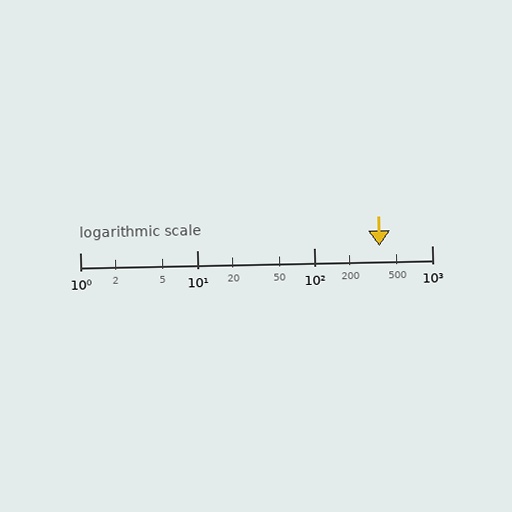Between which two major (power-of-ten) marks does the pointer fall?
The pointer is between 100 and 1000.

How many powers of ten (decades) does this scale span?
The scale spans 3 decades, from 1 to 1000.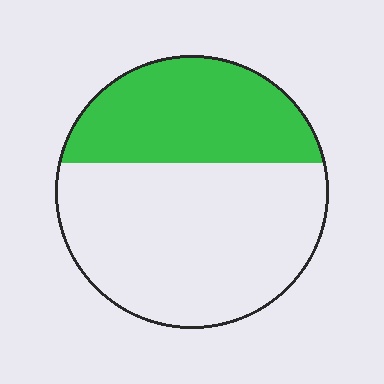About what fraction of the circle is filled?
About three eighths (3/8).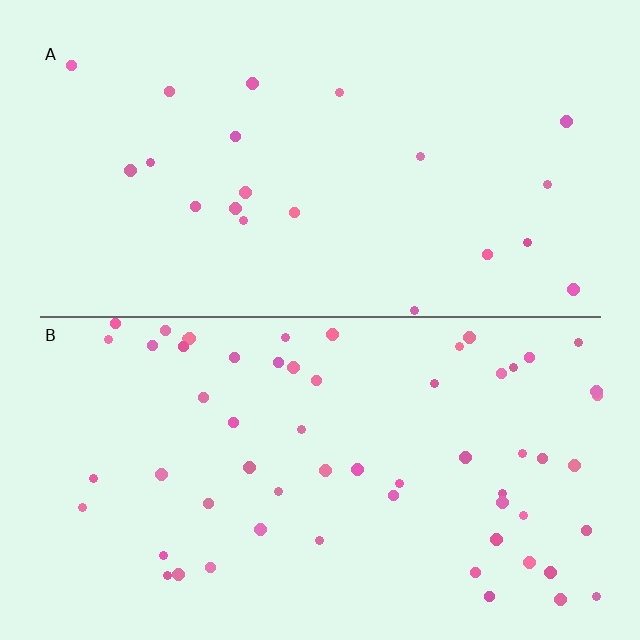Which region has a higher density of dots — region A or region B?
B (the bottom).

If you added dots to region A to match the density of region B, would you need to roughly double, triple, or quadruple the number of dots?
Approximately triple.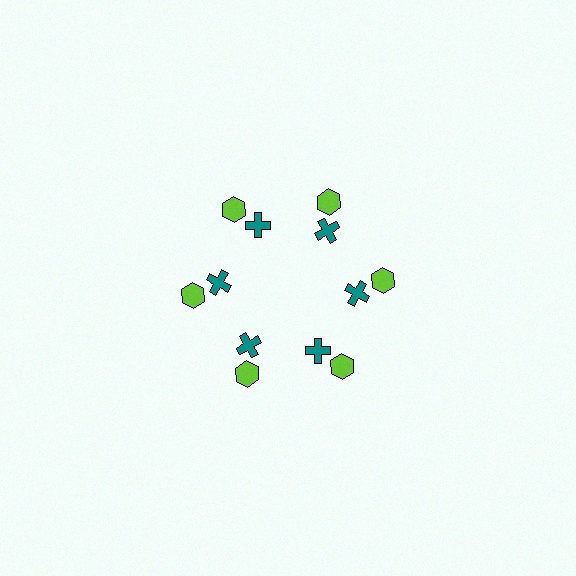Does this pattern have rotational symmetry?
Yes, this pattern has 6-fold rotational symmetry. It looks the same after rotating 60 degrees around the center.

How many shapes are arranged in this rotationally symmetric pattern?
There are 12 shapes, arranged in 6 groups of 2.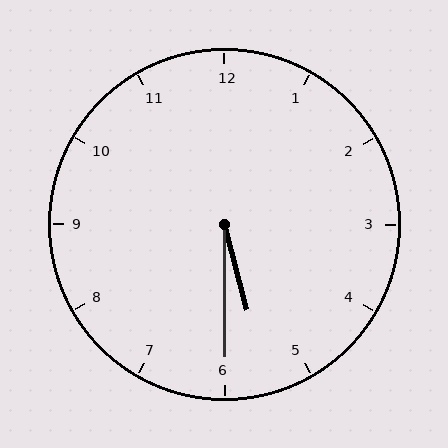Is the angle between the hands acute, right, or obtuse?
It is acute.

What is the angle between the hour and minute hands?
Approximately 15 degrees.